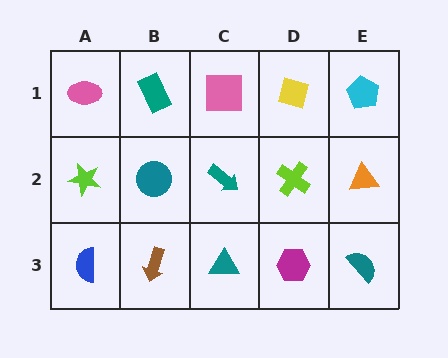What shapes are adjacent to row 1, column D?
A lime cross (row 2, column D), a pink square (row 1, column C), a cyan pentagon (row 1, column E).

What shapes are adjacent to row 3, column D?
A lime cross (row 2, column D), a teal triangle (row 3, column C), a teal semicircle (row 3, column E).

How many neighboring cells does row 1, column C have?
3.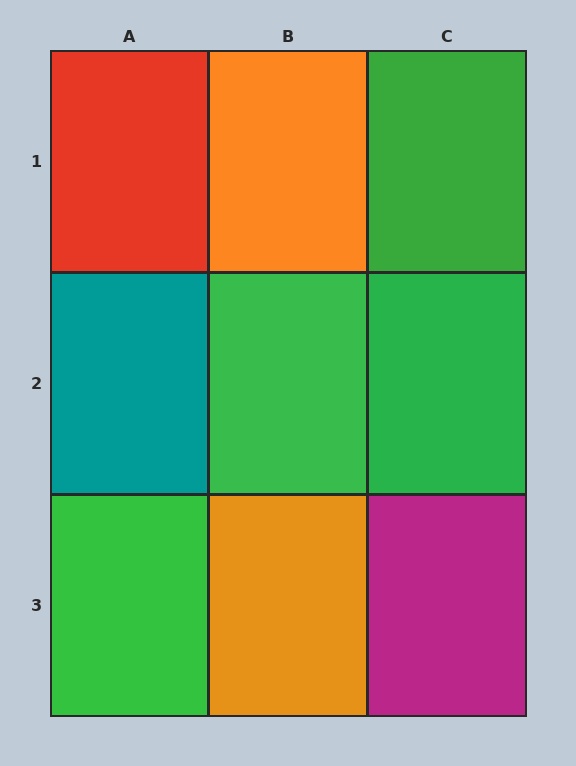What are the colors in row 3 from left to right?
Green, orange, magenta.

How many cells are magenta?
1 cell is magenta.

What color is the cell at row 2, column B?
Green.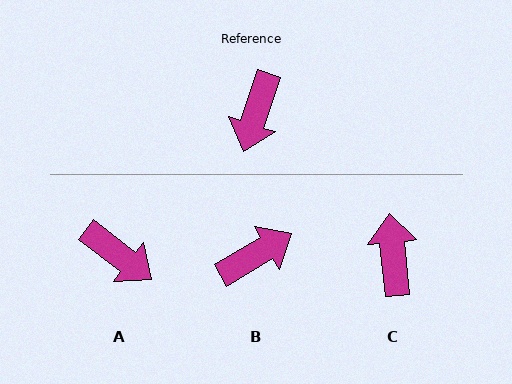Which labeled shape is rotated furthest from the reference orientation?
C, about 156 degrees away.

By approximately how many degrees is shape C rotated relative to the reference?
Approximately 156 degrees clockwise.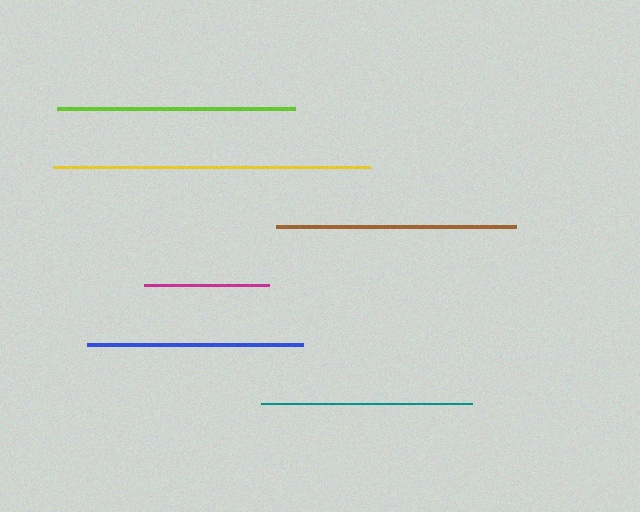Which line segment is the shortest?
The magenta line is the shortest at approximately 125 pixels.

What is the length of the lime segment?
The lime segment is approximately 238 pixels long.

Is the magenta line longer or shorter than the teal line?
The teal line is longer than the magenta line.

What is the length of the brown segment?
The brown segment is approximately 240 pixels long.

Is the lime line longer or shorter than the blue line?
The lime line is longer than the blue line.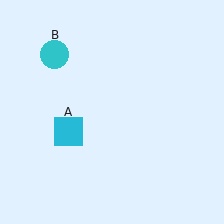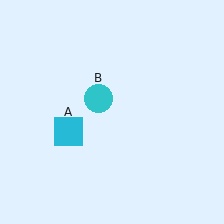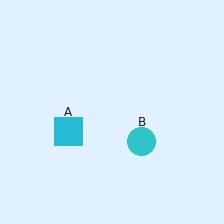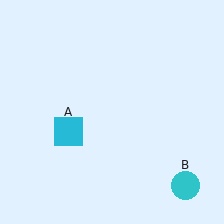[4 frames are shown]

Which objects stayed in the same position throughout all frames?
Cyan square (object A) remained stationary.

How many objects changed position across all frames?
1 object changed position: cyan circle (object B).